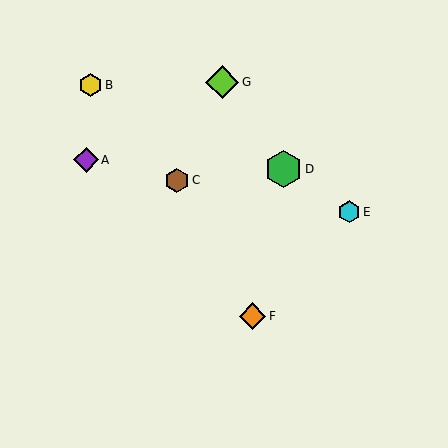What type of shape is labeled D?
Shape D is a green hexagon.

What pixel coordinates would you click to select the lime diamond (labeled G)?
Click at (222, 82) to select the lime diamond G.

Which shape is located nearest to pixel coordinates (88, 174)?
The purple diamond (labeled A) at (86, 160) is nearest to that location.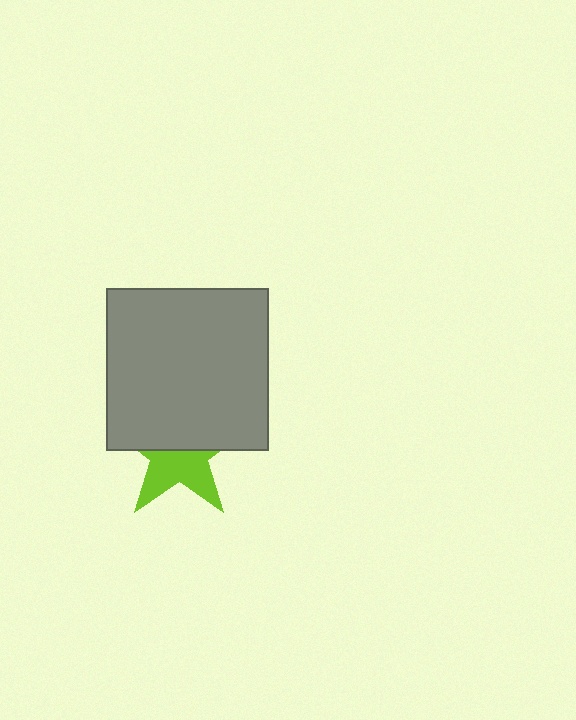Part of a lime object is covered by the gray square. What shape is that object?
It is a star.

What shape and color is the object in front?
The object in front is a gray square.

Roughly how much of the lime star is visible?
About half of it is visible (roughly 46%).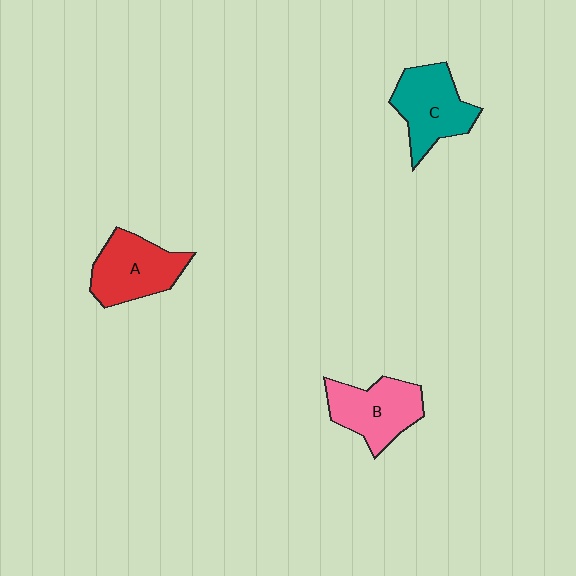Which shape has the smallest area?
Shape B (pink).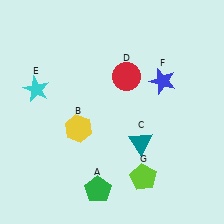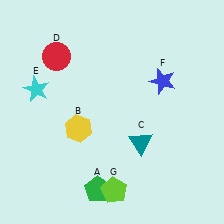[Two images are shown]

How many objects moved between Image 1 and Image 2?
2 objects moved between the two images.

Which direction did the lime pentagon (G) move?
The lime pentagon (G) moved left.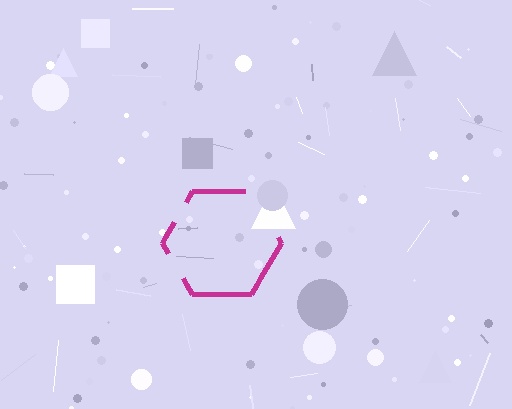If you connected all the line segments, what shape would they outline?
They would outline a hexagon.